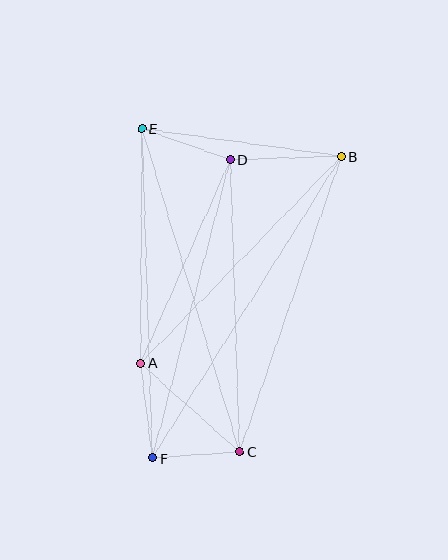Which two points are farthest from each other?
Points B and F are farthest from each other.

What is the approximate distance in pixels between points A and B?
The distance between A and B is approximately 288 pixels.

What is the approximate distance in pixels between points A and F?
The distance between A and F is approximately 95 pixels.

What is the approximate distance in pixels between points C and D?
The distance between C and D is approximately 292 pixels.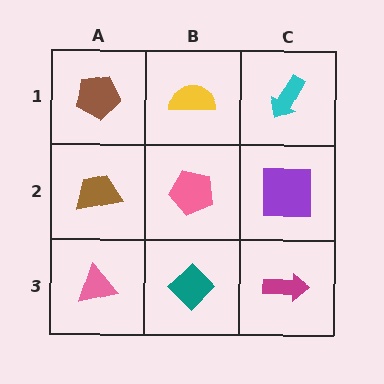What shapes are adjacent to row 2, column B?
A yellow semicircle (row 1, column B), a teal diamond (row 3, column B), a brown trapezoid (row 2, column A), a purple square (row 2, column C).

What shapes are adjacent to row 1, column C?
A purple square (row 2, column C), a yellow semicircle (row 1, column B).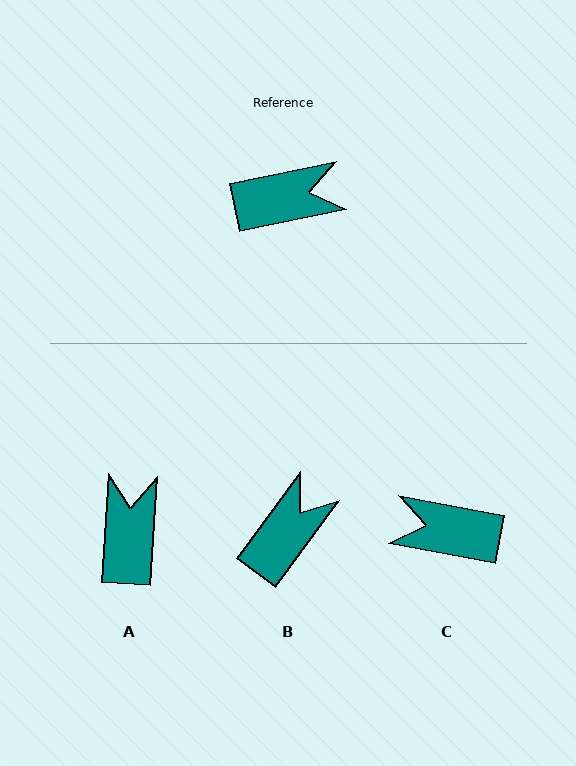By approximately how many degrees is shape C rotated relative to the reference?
Approximately 157 degrees counter-clockwise.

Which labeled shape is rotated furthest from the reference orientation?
C, about 157 degrees away.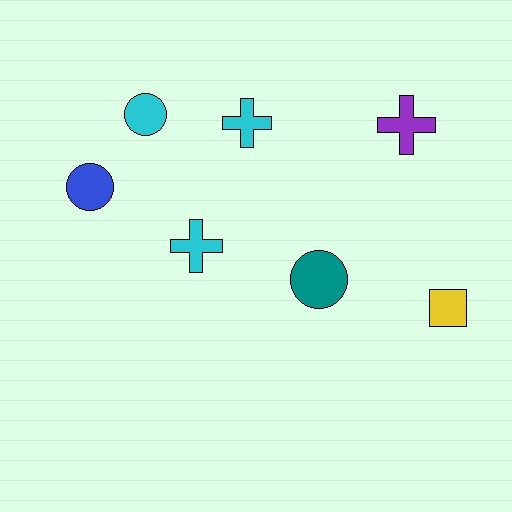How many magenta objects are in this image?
There are no magenta objects.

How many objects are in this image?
There are 7 objects.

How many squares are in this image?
There is 1 square.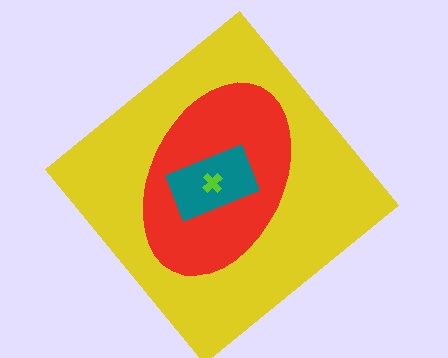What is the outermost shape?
The yellow diamond.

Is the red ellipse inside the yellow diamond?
Yes.